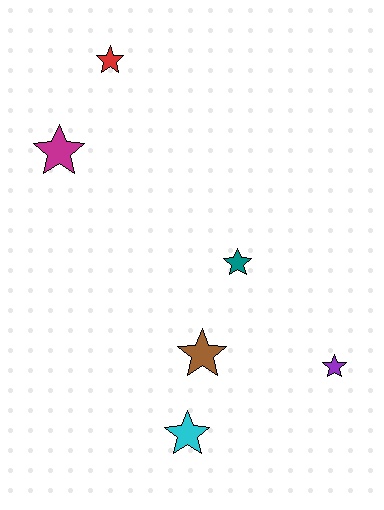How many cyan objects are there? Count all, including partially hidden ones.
There is 1 cyan object.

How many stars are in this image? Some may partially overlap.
There are 6 stars.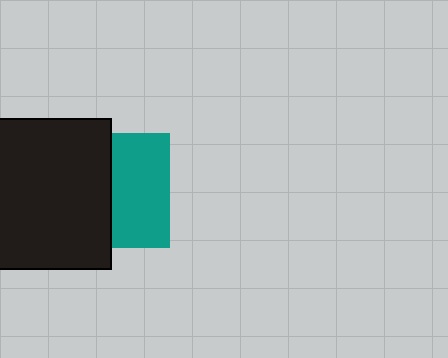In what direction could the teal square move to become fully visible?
The teal square could move right. That would shift it out from behind the black square entirely.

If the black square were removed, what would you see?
You would see the complete teal square.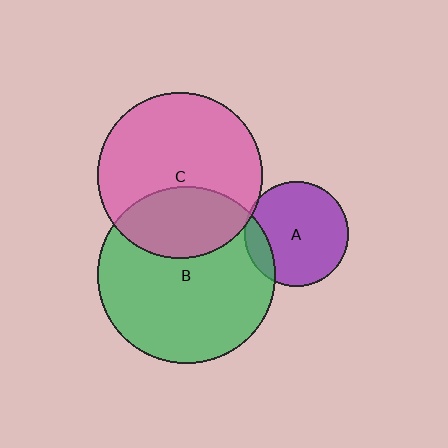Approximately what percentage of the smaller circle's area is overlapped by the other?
Approximately 35%.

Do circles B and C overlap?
Yes.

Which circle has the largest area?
Circle B (green).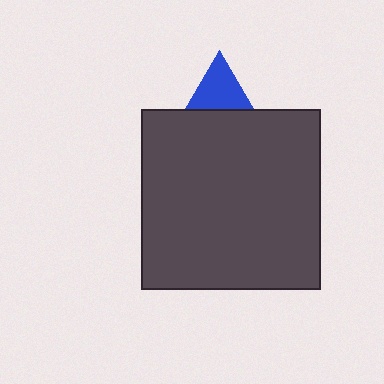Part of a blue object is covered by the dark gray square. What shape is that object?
It is a triangle.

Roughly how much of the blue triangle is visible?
A small part of it is visible (roughly 33%).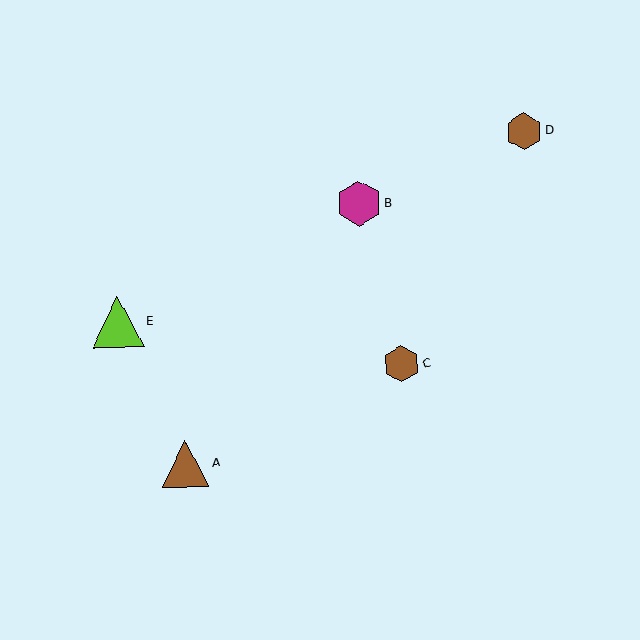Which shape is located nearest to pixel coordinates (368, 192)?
The magenta hexagon (labeled B) at (359, 203) is nearest to that location.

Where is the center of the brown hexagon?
The center of the brown hexagon is at (524, 131).